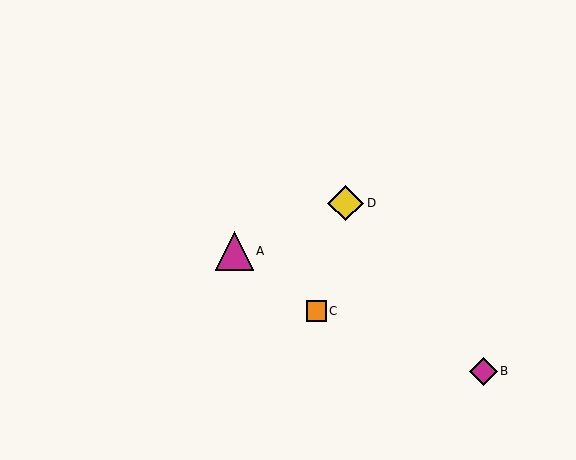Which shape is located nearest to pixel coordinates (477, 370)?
The magenta diamond (labeled B) at (484, 371) is nearest to that location.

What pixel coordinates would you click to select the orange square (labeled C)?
Click at (316, 311) to select the orange square C.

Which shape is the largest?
The magenta triangle (labeled A) is the largest.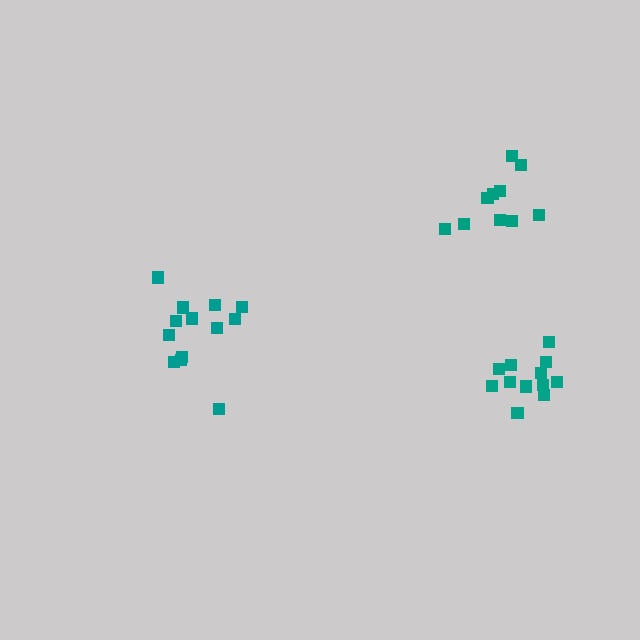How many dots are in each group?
Group 1: 12 dots, Group 2: 10 dots, Group 3: 13 dots (35 total).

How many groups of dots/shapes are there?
There are 3 groups.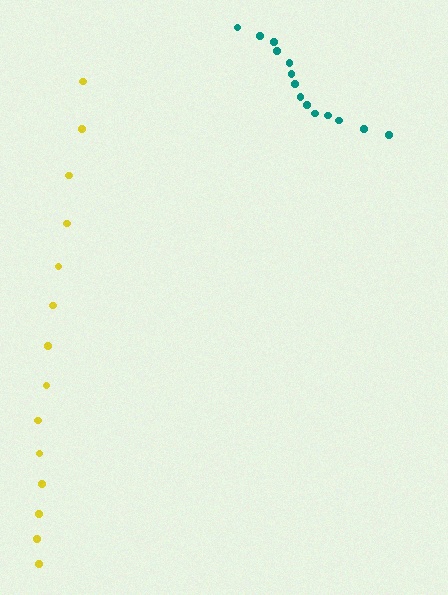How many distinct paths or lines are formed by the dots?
There are 2 distinct paths.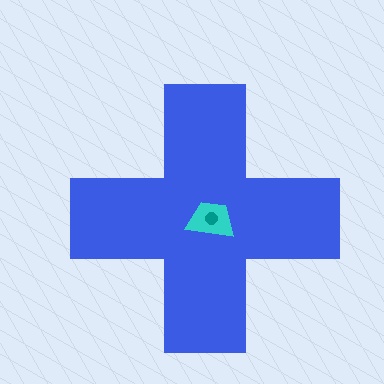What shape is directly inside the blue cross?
The cyan trapezoid.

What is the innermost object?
The teal circle.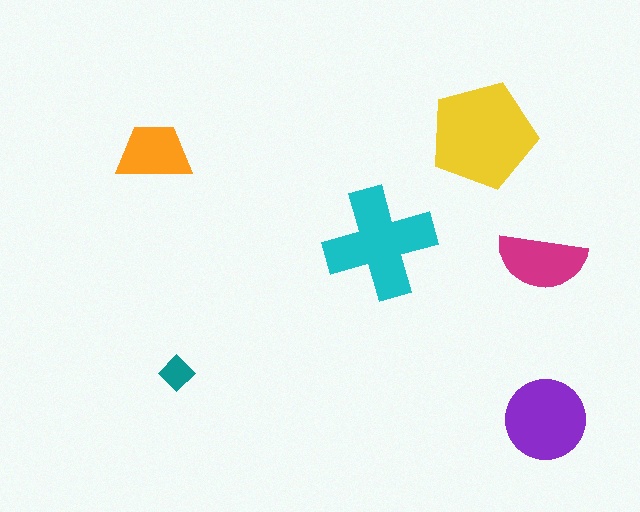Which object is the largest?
The yellow pentagon.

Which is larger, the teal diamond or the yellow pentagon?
The yellow pentagon.